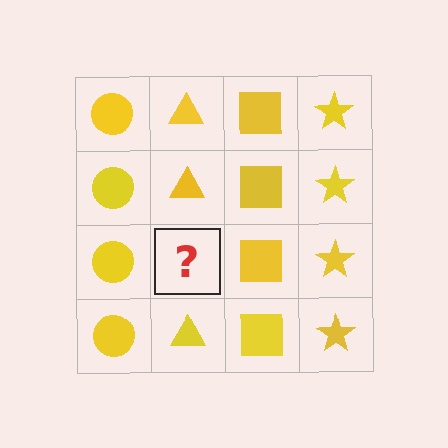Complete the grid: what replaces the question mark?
The question mark should be replaced with a yellow triangle.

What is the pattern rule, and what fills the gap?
The rule is that each column has a consistent shape. The gap should be filled with a yellow triangle.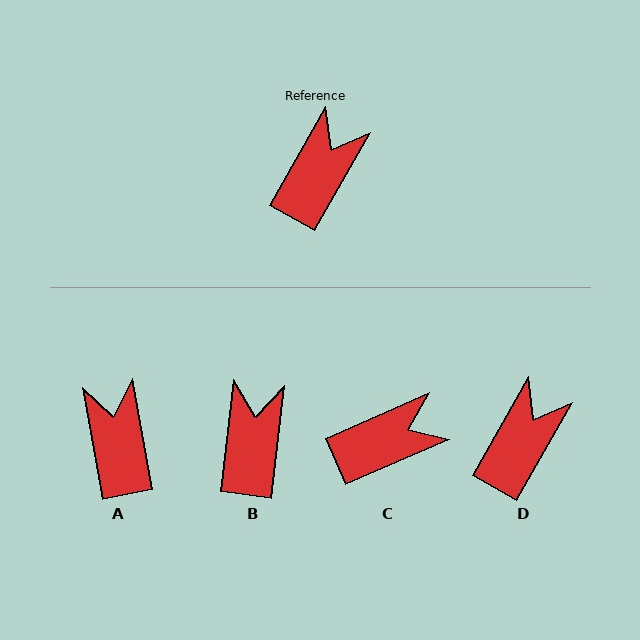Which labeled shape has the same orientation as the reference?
D.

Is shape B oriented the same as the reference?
No, it is off by about 23 degrees.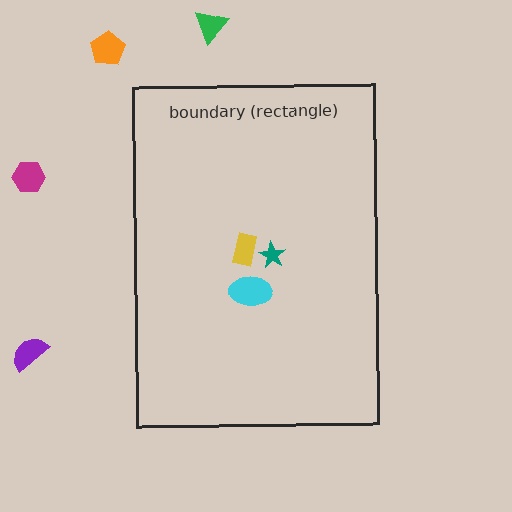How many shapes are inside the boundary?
3 inside, 4 outside.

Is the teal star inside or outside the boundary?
Inside.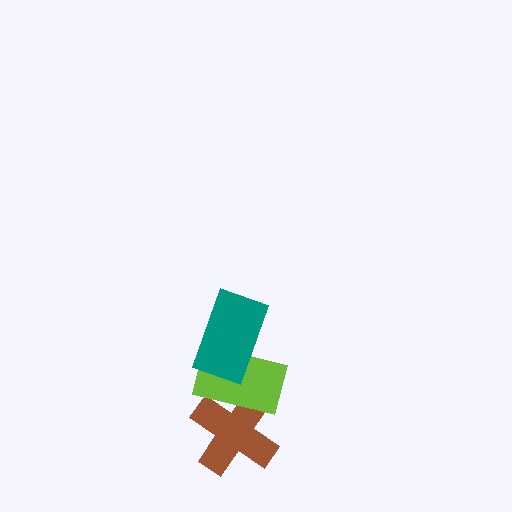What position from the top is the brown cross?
The brown cross is 3rd from the top.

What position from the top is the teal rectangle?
The teal rectangle is 1st from the top.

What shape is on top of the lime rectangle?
The teal rectangle is on top of the lime rectangle.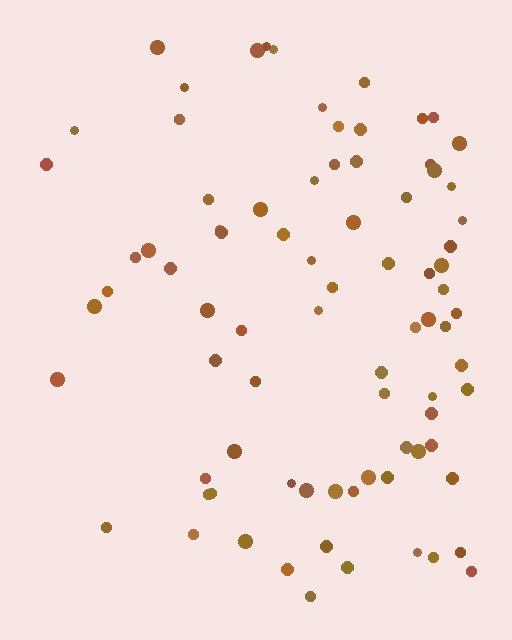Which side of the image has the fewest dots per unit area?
The left.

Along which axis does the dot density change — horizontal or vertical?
Horizontal.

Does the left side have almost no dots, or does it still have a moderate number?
Still a moderate number, just noticeably fewer than the right.